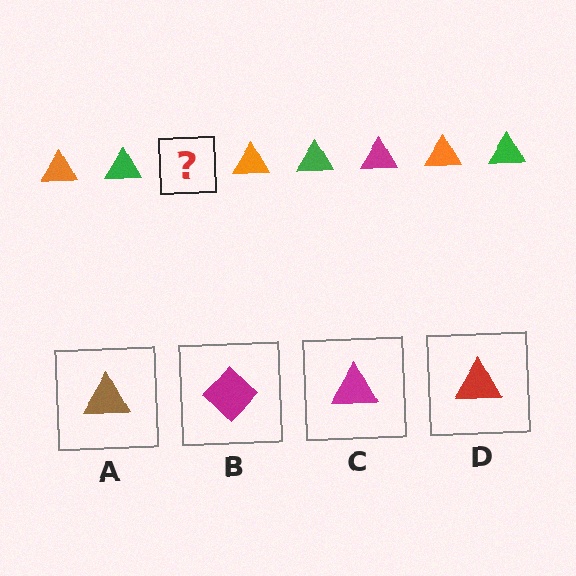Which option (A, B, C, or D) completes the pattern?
C.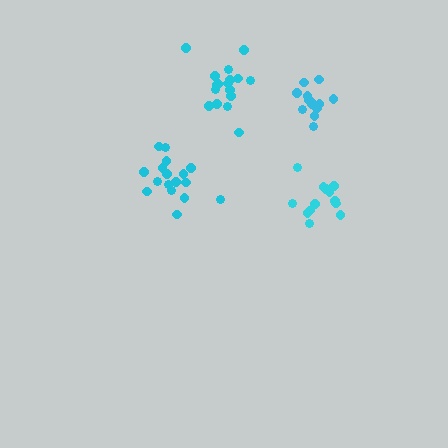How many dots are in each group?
Group 1: 13 dots, Group 2: 13 dots, Group 3: 17 dots, Group 4: 17 dots (60 total).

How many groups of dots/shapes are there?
There are 4 groups.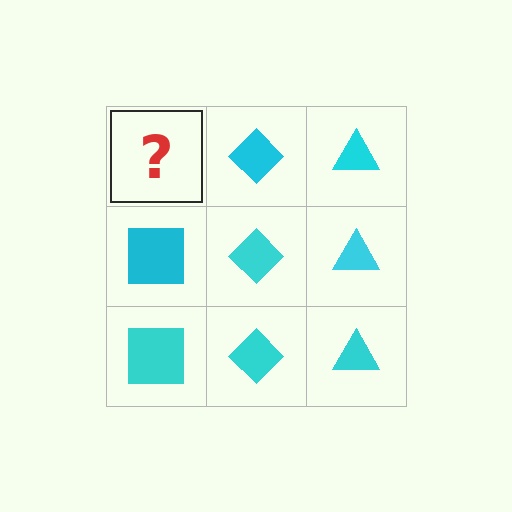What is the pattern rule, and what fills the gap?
The rule is that each column has a consistent shape. The gap should be filled with a cyan square.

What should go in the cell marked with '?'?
The missing cell should contain a cyan square.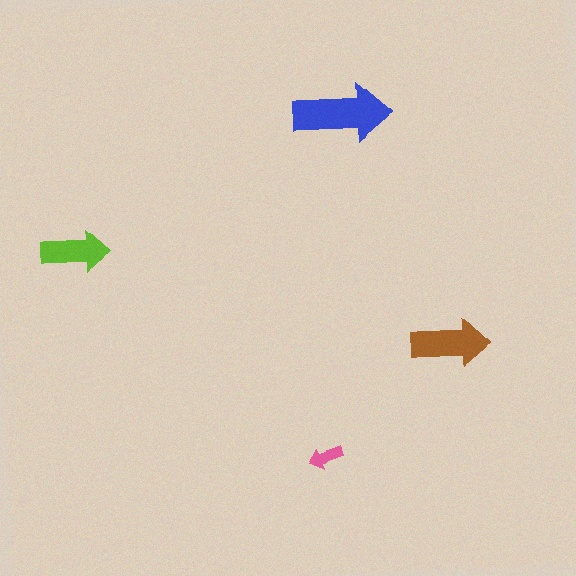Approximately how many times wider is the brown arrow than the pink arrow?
About 2.5 times wider.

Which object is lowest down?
The pink arrow is bottommost.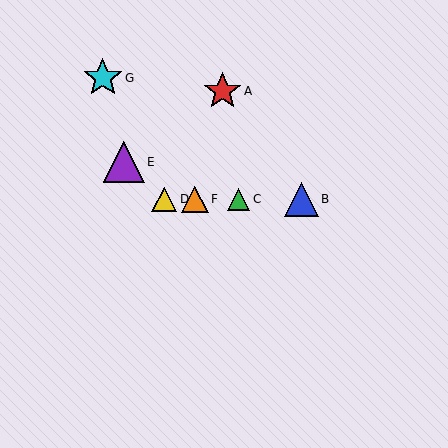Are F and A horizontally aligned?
No, F is at y≈199 and A is at y≈91.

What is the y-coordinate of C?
Object C is at y≈199.